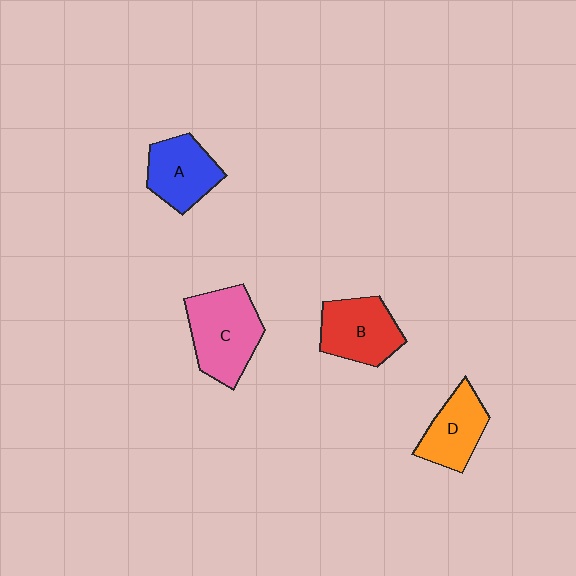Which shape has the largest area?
Shape C (pink).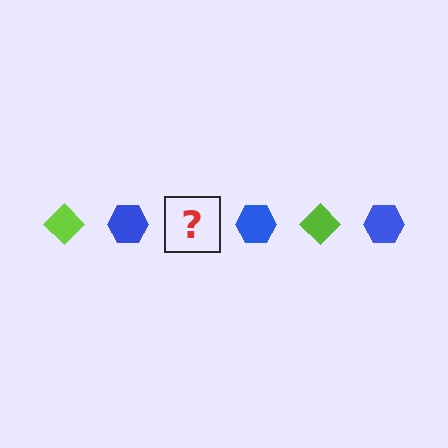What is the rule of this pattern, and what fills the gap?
The rule is that the pattern alternates between lime diamond and blue hexagon. The gap should be filled with a lime diamond.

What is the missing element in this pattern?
The missing element is a lime diamond.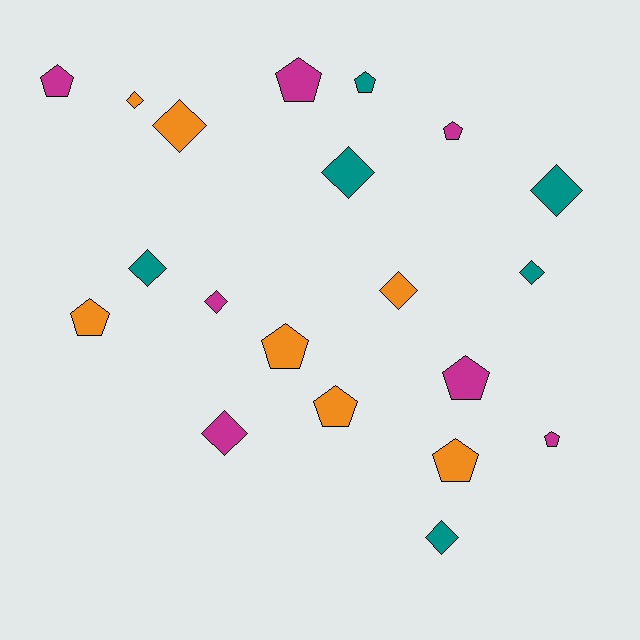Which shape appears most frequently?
Diamond, with 10 objects.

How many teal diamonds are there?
There are 5 teal diamonds.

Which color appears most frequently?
Orange, with 7 objects.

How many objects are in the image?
There are 20 objects.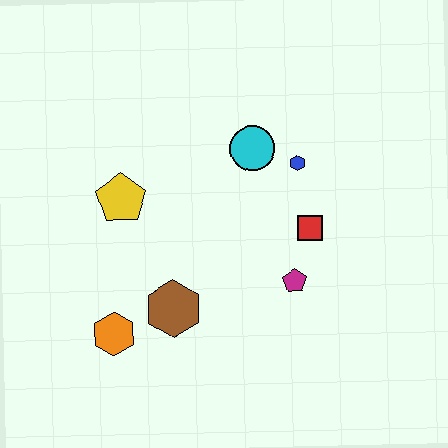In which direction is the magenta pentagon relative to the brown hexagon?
The magenta pentagon is to the right of the brown hexagon.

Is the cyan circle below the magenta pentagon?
No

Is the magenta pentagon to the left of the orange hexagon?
No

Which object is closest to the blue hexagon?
The cyan circle is closest to the blue hexagon.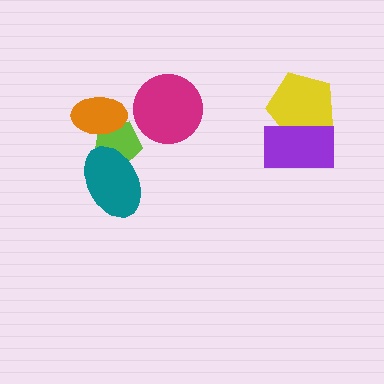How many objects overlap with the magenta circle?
0 objects overlap with the magenta circle.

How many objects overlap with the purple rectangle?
1 object overlaps with the purple rectangle.